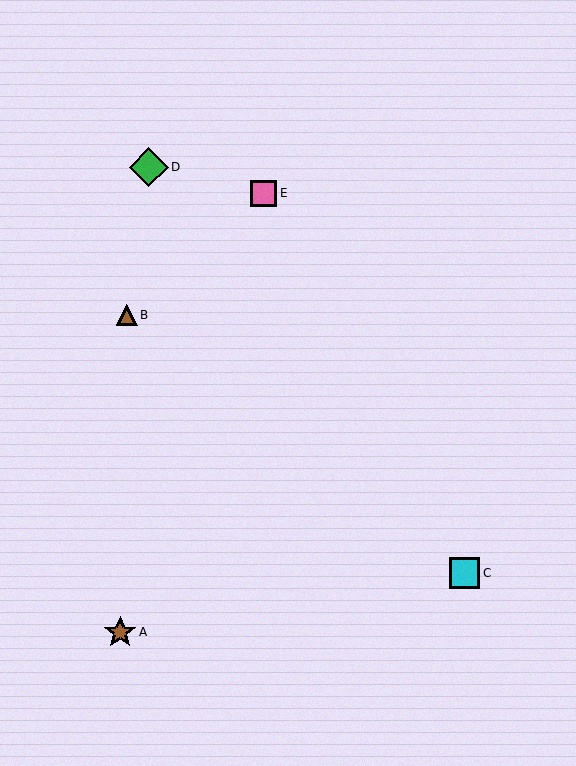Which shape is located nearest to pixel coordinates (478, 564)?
The cyan square (labeled C) at (465, 573) is nearest to that location.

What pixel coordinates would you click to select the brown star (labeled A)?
Click at (120, 632) to select the brown star A.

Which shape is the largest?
The green diamond (labeled D) is the largest.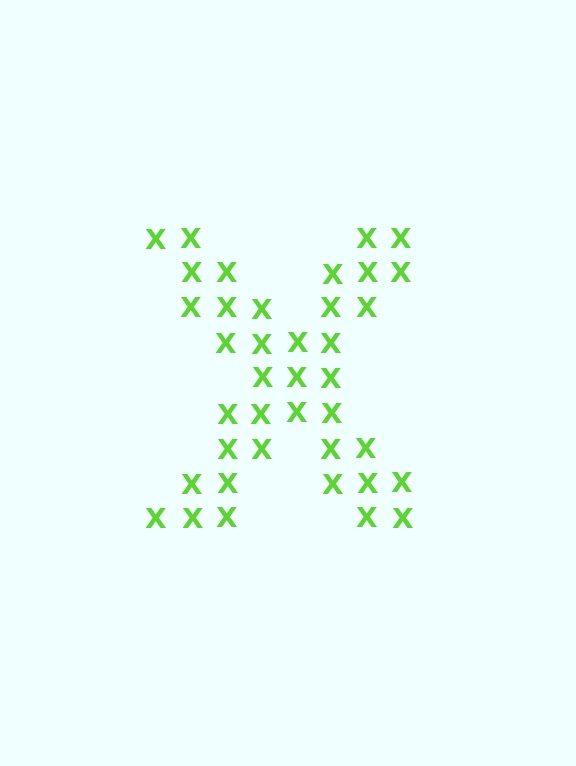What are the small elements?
The small elements are letter X's.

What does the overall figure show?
The overall figure shows the letter X.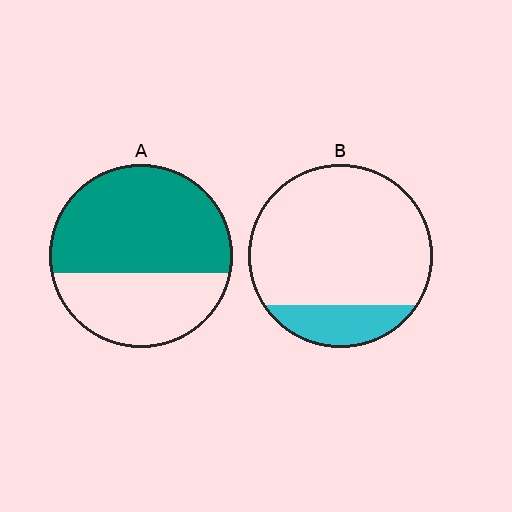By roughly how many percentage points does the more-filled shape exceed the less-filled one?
By roughly 45 percentage points (A over B).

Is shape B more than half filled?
No.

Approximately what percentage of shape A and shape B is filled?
A is approximately 60% and B is approximately 20%.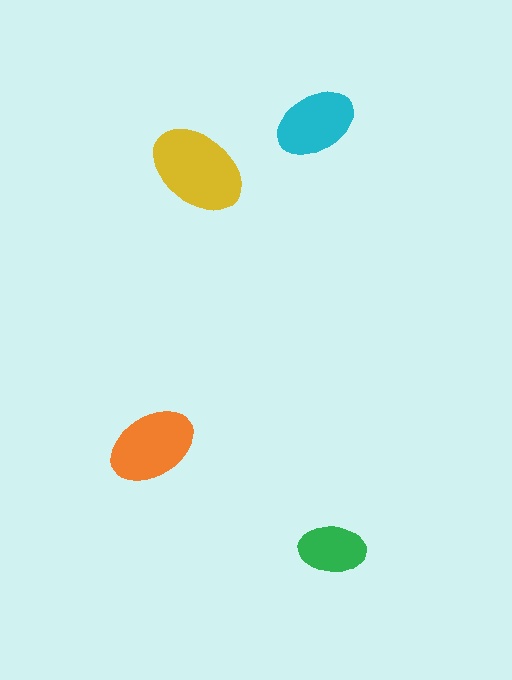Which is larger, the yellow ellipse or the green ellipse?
The yellow one.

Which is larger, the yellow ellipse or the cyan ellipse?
The yellow one.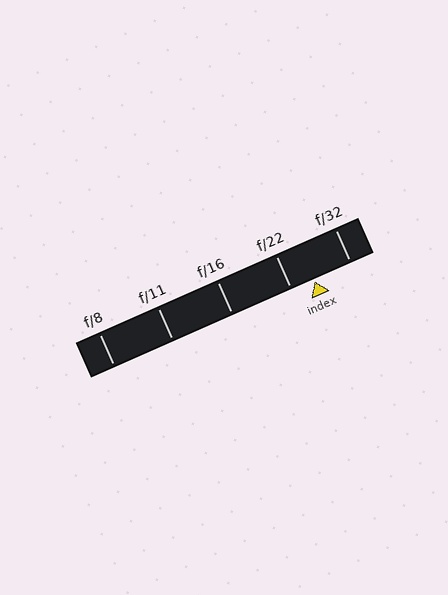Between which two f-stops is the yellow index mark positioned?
The index mark is between f/22 and f/32.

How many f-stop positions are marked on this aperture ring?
There are 5 f-stop positions marked.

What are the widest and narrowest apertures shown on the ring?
The widest aperture shown is f/8 and the narrowest is f/32.